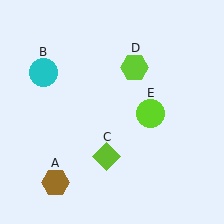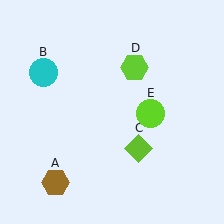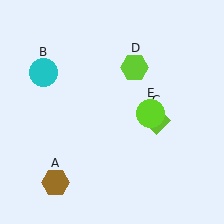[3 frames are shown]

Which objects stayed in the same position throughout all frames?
Brown hexagon (object A) and cyan circle (object B) and lime hexagon (object D) and lime circle (object E) remained stationary.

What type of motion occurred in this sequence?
The lime diamond (object C) rotated counterclockwise around the center of the scene.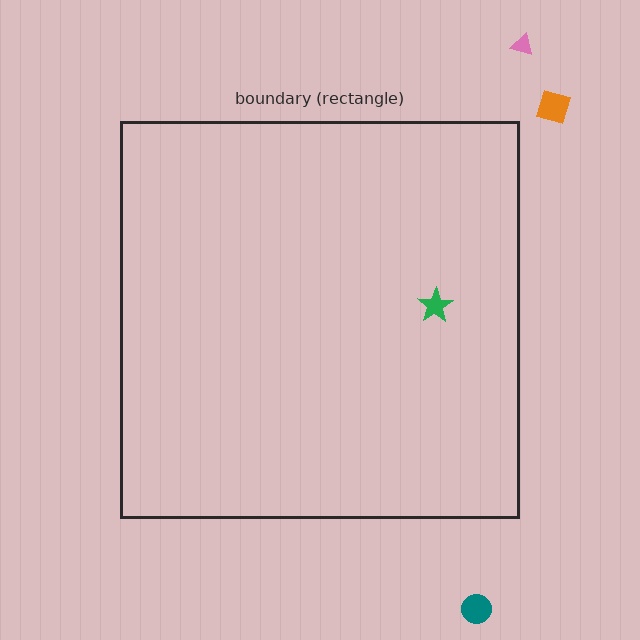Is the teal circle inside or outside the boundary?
Outside.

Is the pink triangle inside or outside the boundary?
Outside.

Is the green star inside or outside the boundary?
Inside.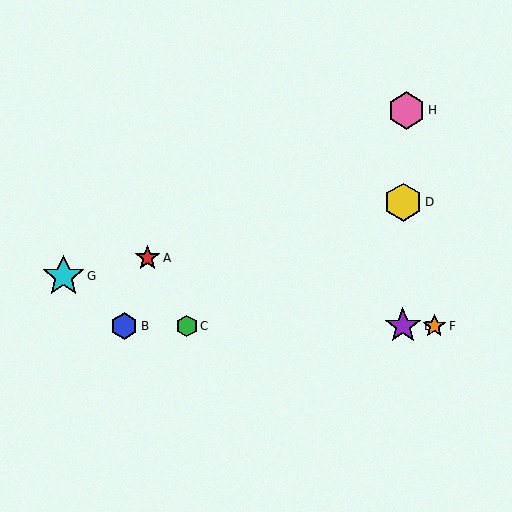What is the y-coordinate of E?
Object E is at y≈326.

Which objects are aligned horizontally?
Objects B, C, E, F are aligned horizontally.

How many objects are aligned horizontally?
4 objects (B, C, E, F) are aligned horizontally.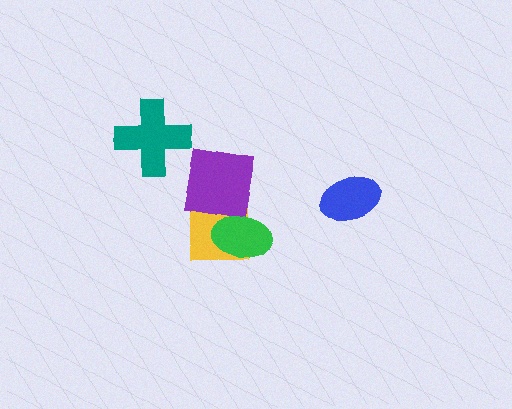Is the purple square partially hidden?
Yes, it is partially covered by another shape.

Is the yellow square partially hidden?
Yes, it is partially covered by another shape.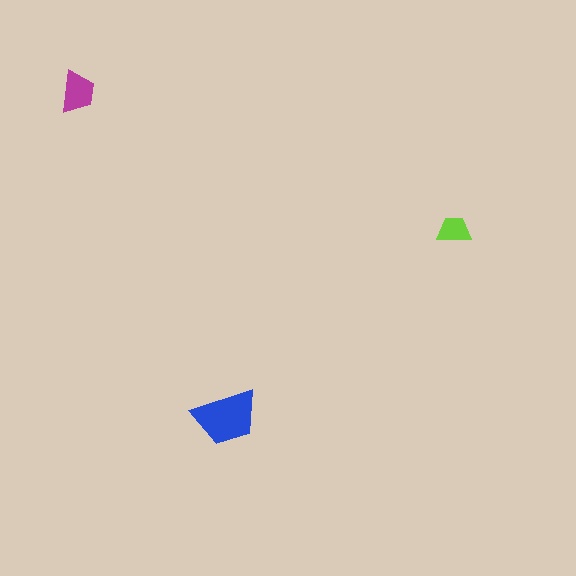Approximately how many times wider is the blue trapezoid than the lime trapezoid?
About 2 times wider.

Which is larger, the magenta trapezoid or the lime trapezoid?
The magenta one.